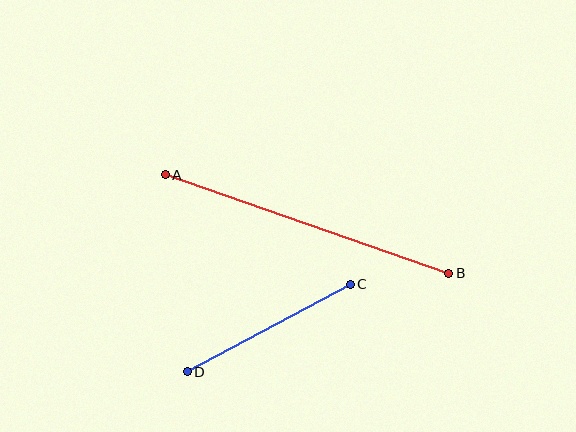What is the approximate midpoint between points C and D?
The midpoint is at approximately (269, 328) pixels.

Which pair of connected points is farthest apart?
Points A and B are farthest apart.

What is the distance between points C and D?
The distance is approximately 185 pixels.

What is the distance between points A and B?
The distance is approximately 300 pixels.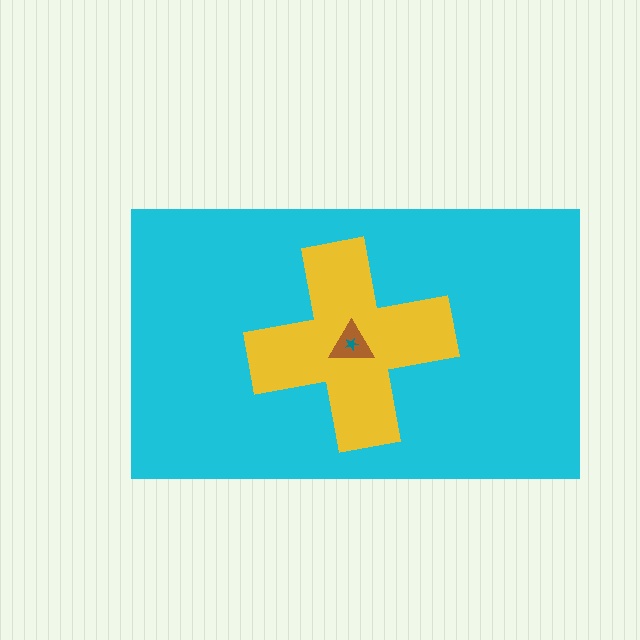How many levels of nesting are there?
4.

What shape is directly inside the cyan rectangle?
The yellow cross.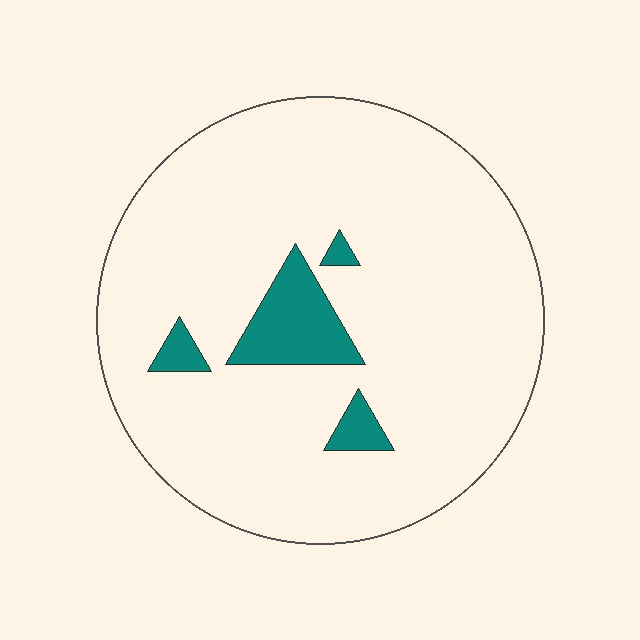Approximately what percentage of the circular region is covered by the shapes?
Approximately 10%.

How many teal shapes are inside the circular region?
4.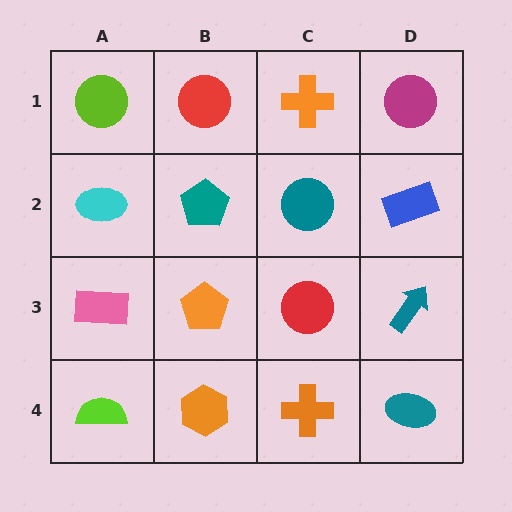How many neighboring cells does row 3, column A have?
3.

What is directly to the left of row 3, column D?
A red circle.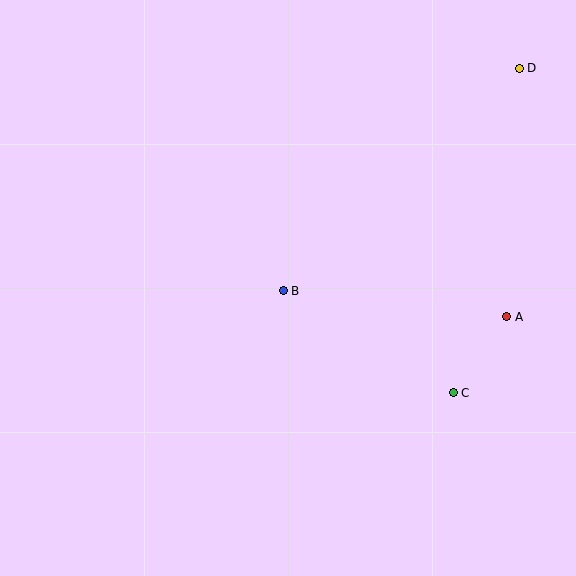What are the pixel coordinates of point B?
Point B is at (283, 291).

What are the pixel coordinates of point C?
Point C is at (453, 393).